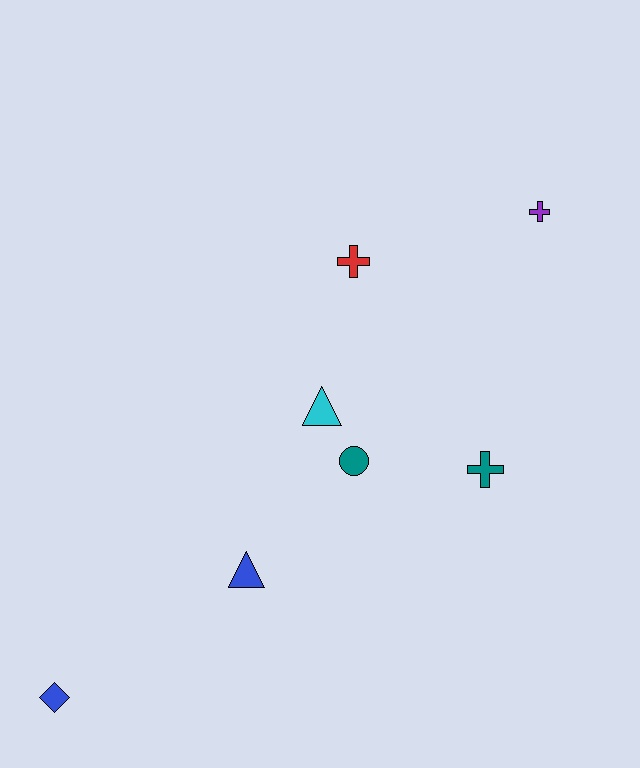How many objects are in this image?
There are 7 objects.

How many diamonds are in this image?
There is 1 diamond.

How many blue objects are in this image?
There are 2 blue objects.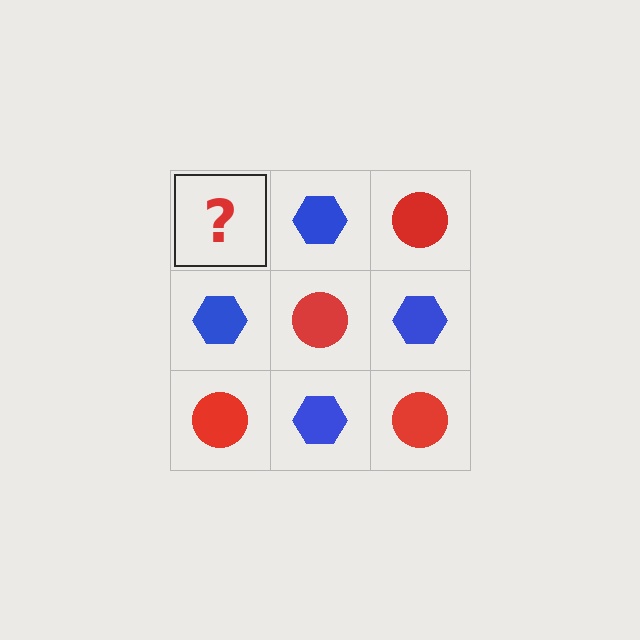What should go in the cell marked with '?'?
The missing cell should contain a red circle.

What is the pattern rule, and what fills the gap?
The rule is that it alternates red circle and blue hexagon in a checkerboard pattern. The gap should be filled with a red circle.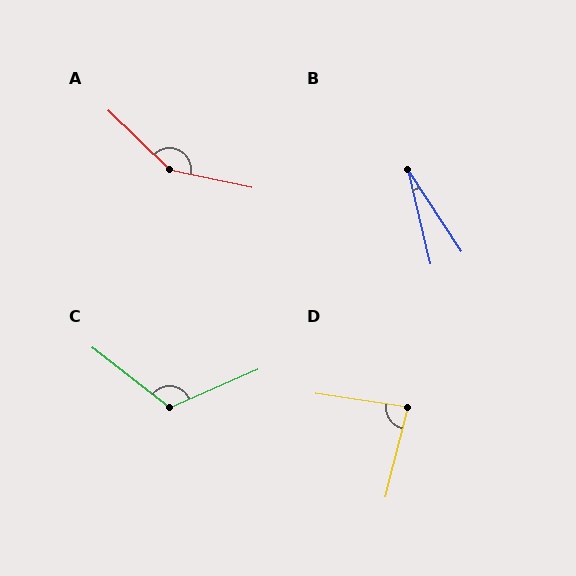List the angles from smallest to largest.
B (20°), D (84°), C (118°), A (148°).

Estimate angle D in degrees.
Approximately 84 degrees.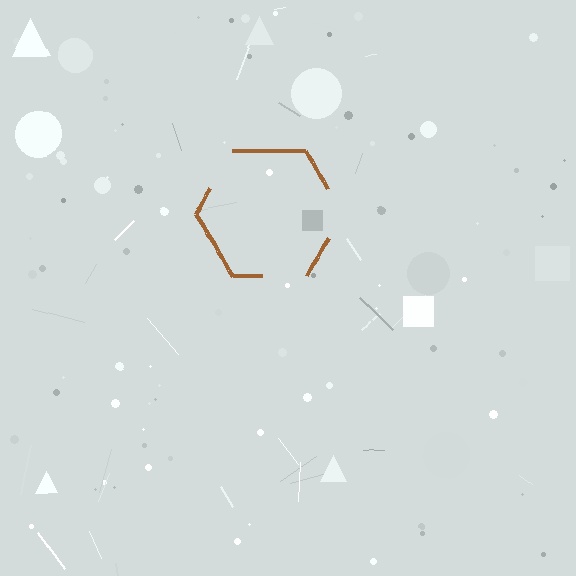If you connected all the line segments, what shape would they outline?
They would outline a hexagon.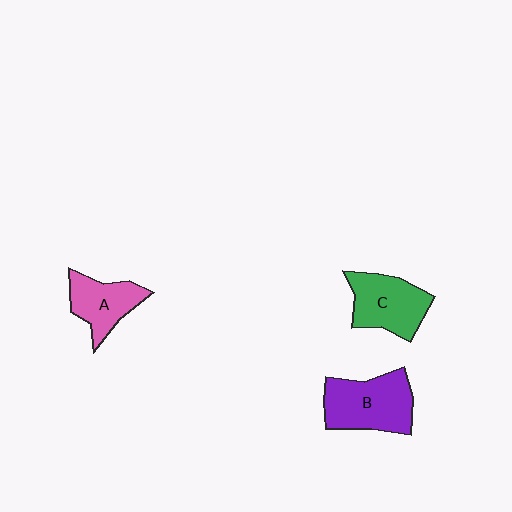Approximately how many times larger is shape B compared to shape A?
Approximately 1.5 times.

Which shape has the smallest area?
Shape A (pink).